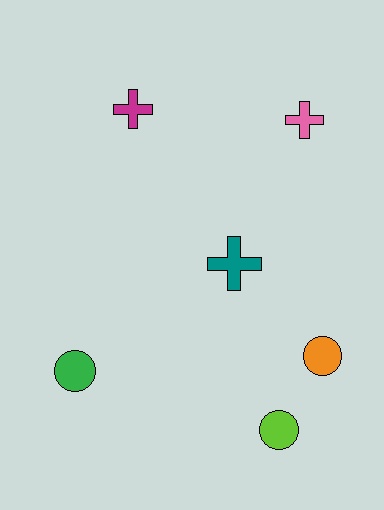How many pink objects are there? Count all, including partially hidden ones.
There is 1 pink object.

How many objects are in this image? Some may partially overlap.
There are 6 objects.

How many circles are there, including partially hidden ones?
There are 3 circles.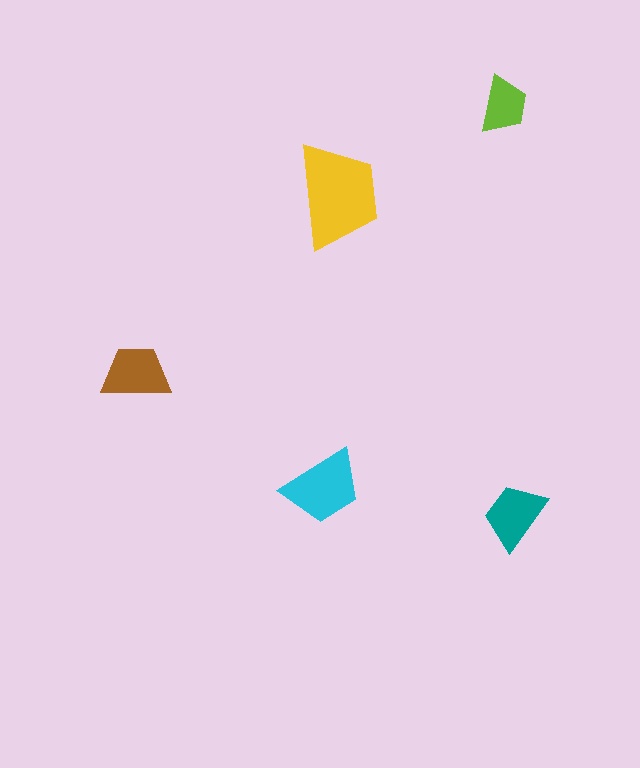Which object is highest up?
The lime trapezoid is topmost.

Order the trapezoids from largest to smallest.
the yellow one, the cyan one, the brown one, the teal one, the lime one.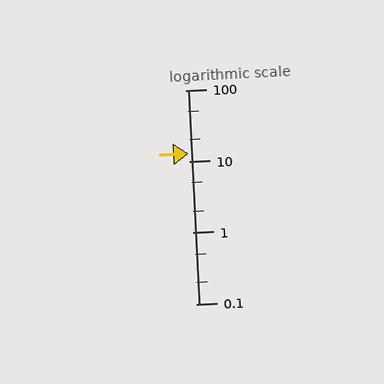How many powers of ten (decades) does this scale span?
The scale spans 3 decades, from 0.1 to 100.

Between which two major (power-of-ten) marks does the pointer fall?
The pointer is between 10 and 100.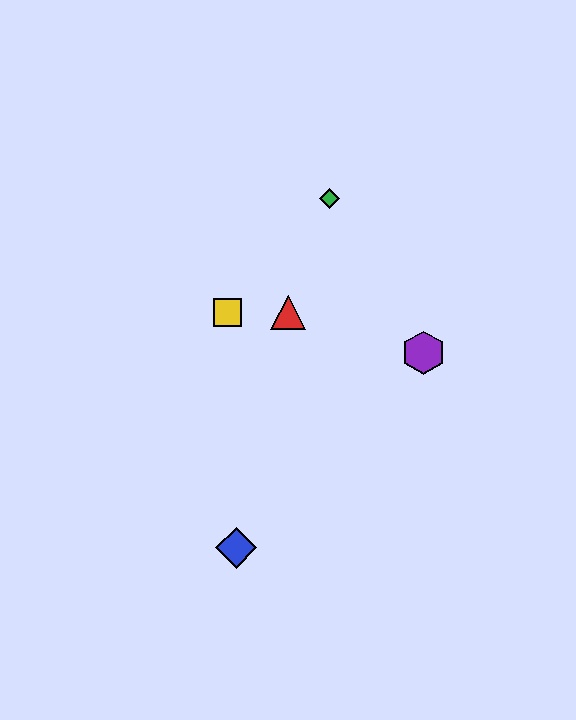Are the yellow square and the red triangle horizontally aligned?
Yes, both are at y≈313.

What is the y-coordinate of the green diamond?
The green diamond is at y≈199.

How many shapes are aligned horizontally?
2 shapes (the red triangle, the yellow square) are aligned horizontally.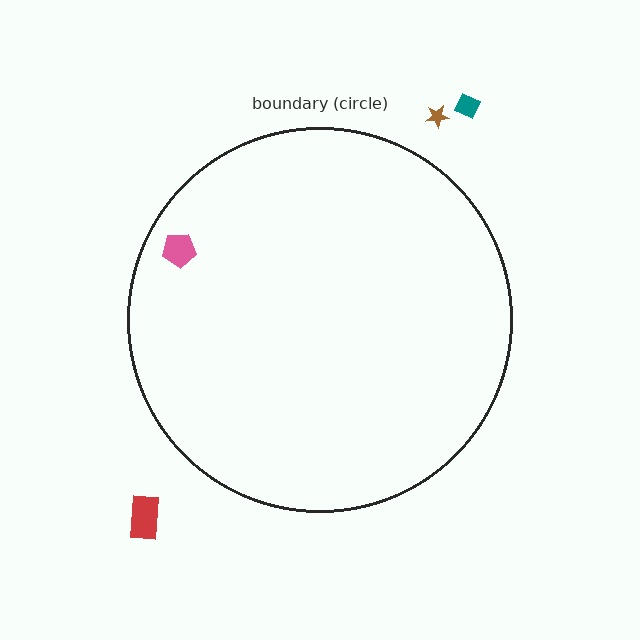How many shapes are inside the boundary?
1 inside, 3 outside.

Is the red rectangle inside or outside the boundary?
Outside.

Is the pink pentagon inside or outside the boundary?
Inside.